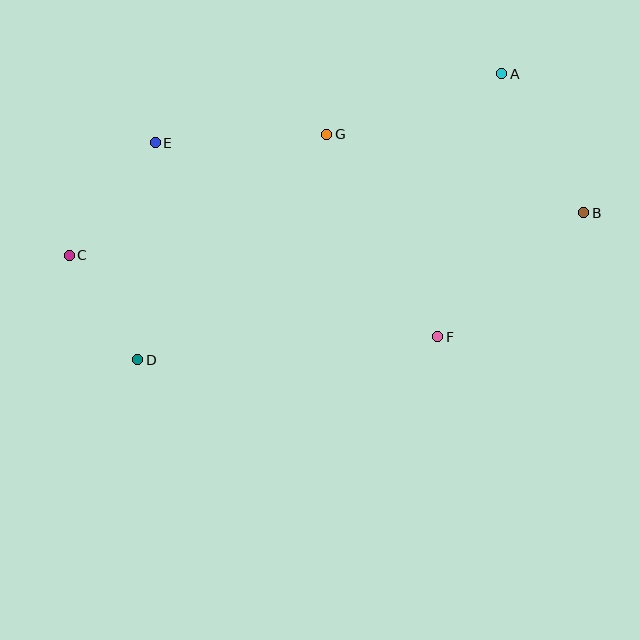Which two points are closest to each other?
Points C and D are closest to each other.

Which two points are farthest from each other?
Points B and C are farthest from each other.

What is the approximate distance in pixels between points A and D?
The distance between A and D is approximately 463 pixels.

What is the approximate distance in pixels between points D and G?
The distance between D and G is approximately 294 pixels.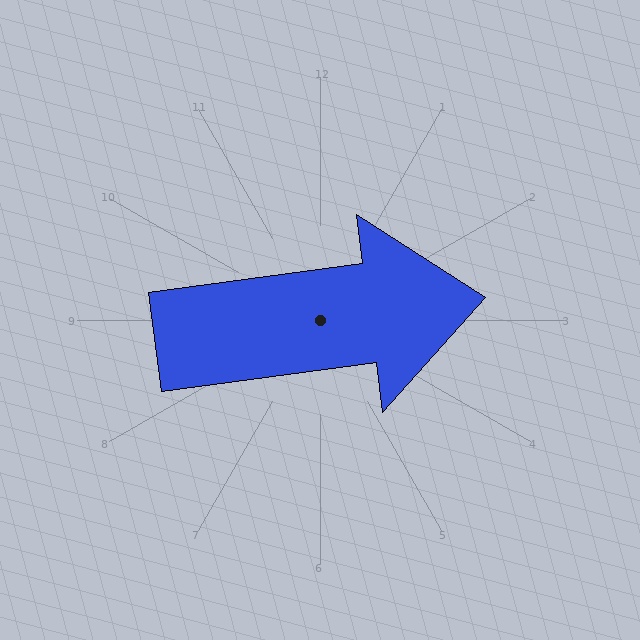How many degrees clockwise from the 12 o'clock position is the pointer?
Approximately 82 degrees.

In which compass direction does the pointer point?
East.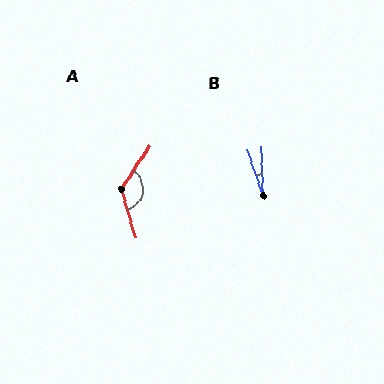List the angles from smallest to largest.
B (17°), A (131°).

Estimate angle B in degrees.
Approximately 17 degrees.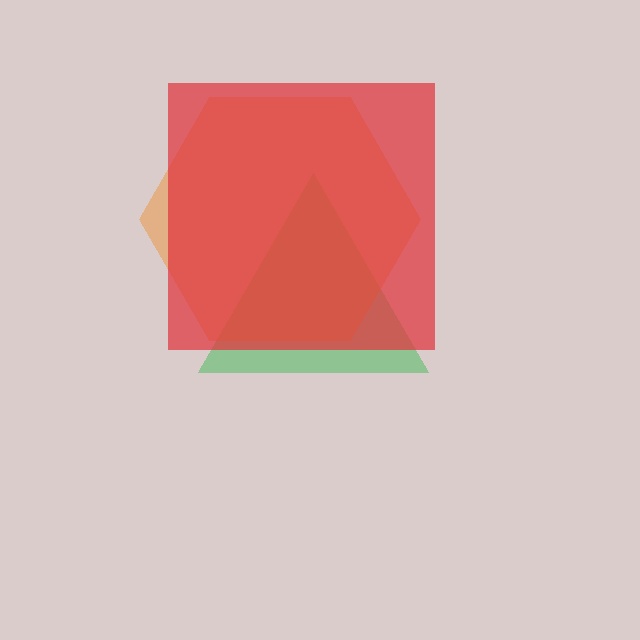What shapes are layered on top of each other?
The layered shapes are: a green triangle, an orange hexagon, a red square.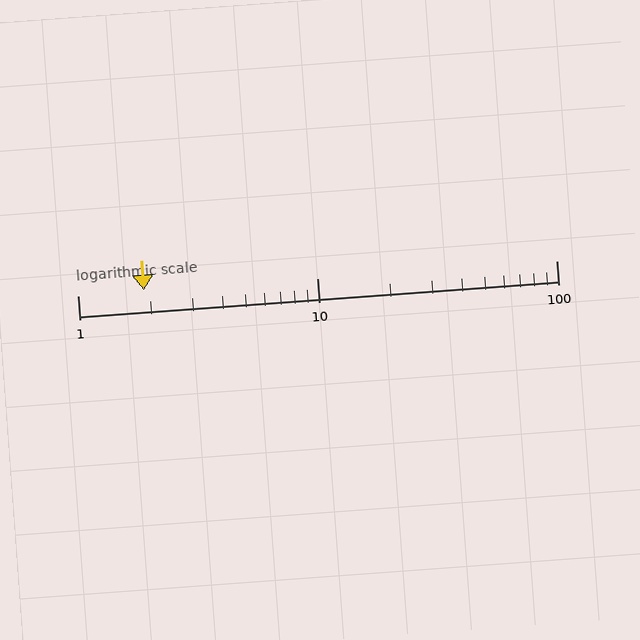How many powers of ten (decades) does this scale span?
The scale spans 2 decades, from 1 to 100.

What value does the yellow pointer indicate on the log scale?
The pointer indicates approximately 1.9.